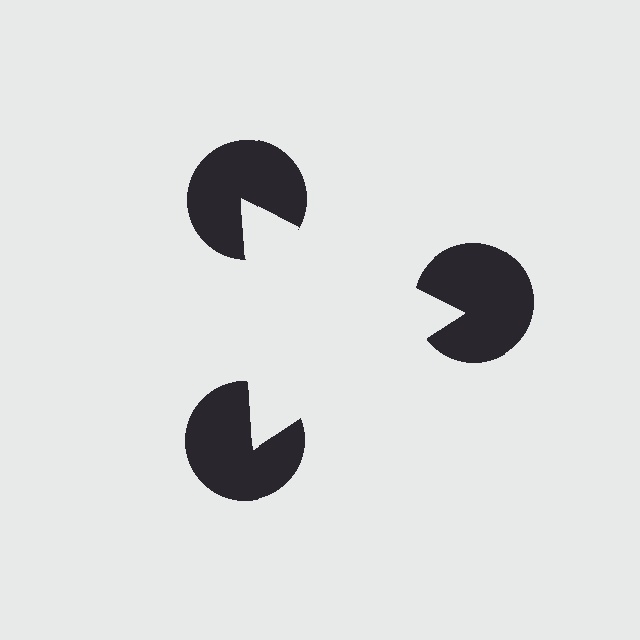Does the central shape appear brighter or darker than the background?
It typically appears slightly brighter than the background, even though no actual brightness change is drawn.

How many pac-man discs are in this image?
There are 3 — one at each vertex of the illusory triangle.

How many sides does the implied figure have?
3 sides.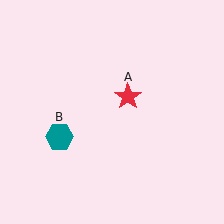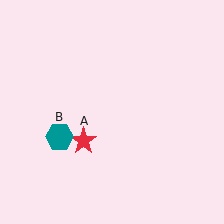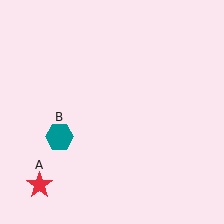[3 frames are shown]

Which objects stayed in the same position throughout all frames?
Teal hexagon (object B) remained stationary.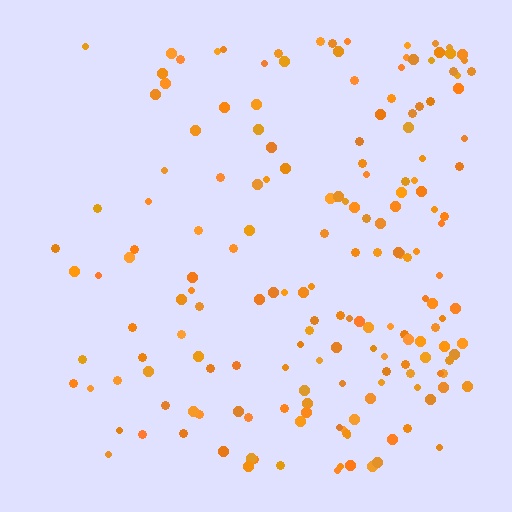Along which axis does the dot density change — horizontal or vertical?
Horizontal.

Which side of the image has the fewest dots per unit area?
The left.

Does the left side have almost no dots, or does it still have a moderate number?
Still a moderate number, just noticeably fewer than the right.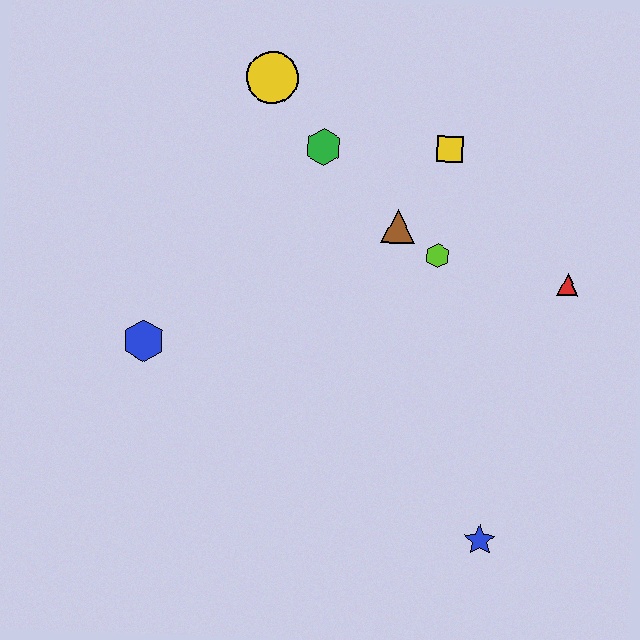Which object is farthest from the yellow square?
The blue star is farthest from the yellow square.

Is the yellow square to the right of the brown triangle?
Yes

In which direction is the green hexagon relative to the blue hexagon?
The green hexagon is above the blue hexagon.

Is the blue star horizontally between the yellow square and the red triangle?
Yes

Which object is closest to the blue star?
The red triangle is closest to the blue star.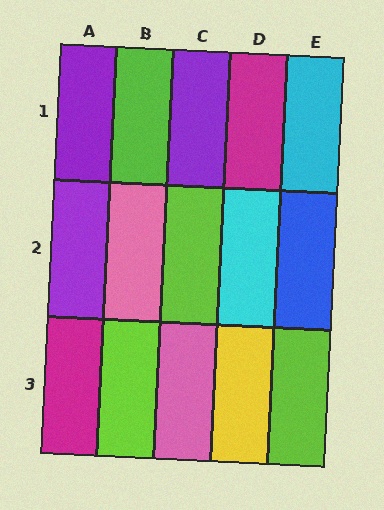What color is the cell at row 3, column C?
Pink.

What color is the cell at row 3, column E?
Lime.